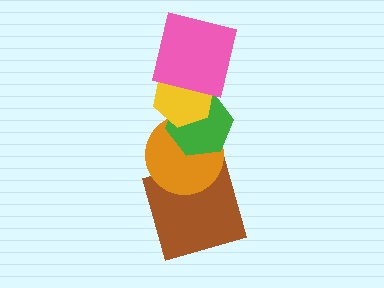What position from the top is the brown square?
The brown square is 5th from the top.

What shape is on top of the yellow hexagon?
The pink square is on top of the yellow hexagon.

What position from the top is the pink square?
The pink square is 1st from the top.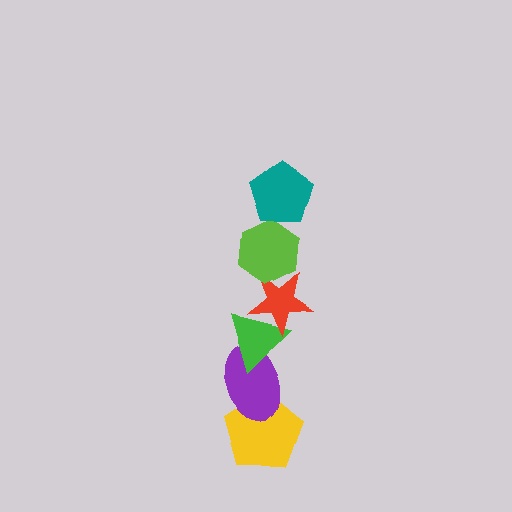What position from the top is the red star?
The red star is 3rd from the top.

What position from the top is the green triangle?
The green triangle is 4th from the top.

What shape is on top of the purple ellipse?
The green triangle is on top of the purple ellipse.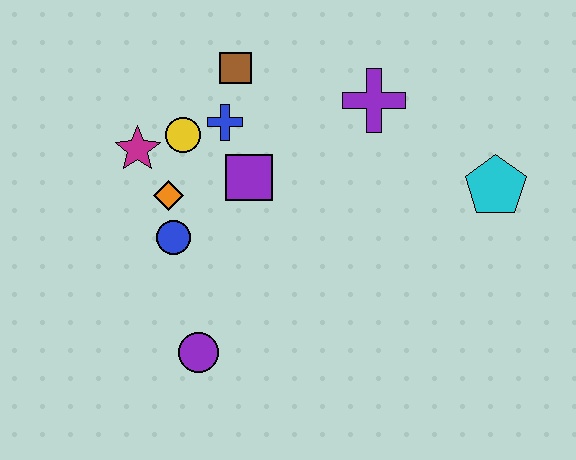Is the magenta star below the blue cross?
Yes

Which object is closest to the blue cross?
The yellow circle is closest to the blue cross.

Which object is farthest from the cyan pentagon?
The magenta star is farthest from the cyan pentagon.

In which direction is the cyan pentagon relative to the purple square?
The cyan pentagon is to the right of the purple square.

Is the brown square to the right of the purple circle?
Yes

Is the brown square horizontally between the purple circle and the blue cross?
No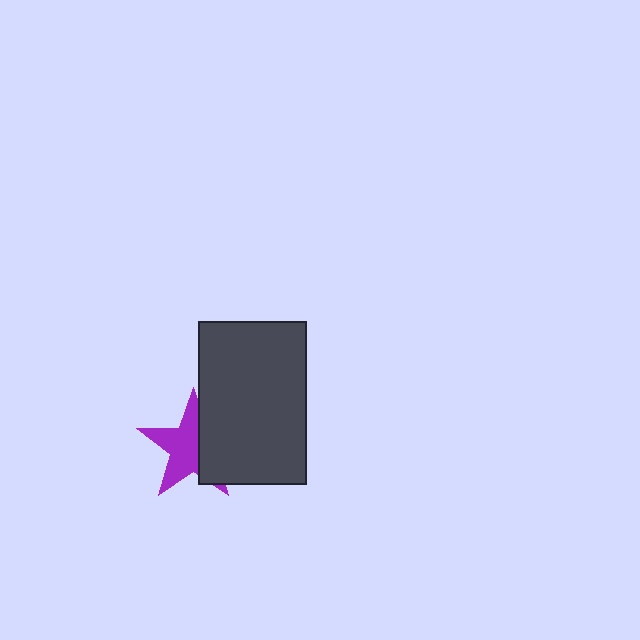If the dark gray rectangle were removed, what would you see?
You would see the complete purple star.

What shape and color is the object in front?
The object in front is a dark gray rectangle.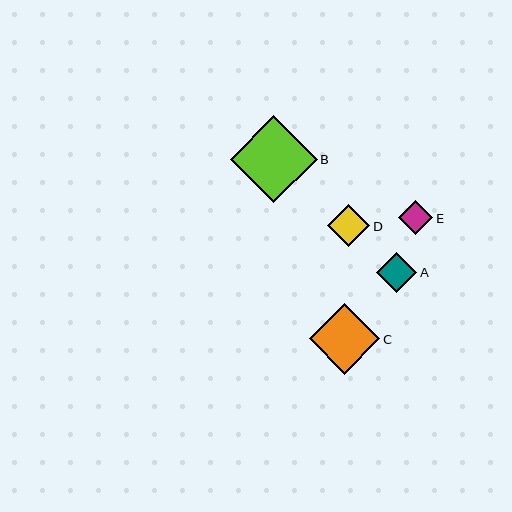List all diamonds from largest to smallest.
From largest to smallest: B, C, D, A, E.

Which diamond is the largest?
Diamond B is the largest with a size of approximately 87 pixels.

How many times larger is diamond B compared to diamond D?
Diamond B is approximately 2.1 times the size of diamond D.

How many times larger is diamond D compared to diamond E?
Diamond D is approximately 1.2 times the size of diamond E.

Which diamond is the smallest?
Diamond E is the smallest with a size of approximately 34 pixels.